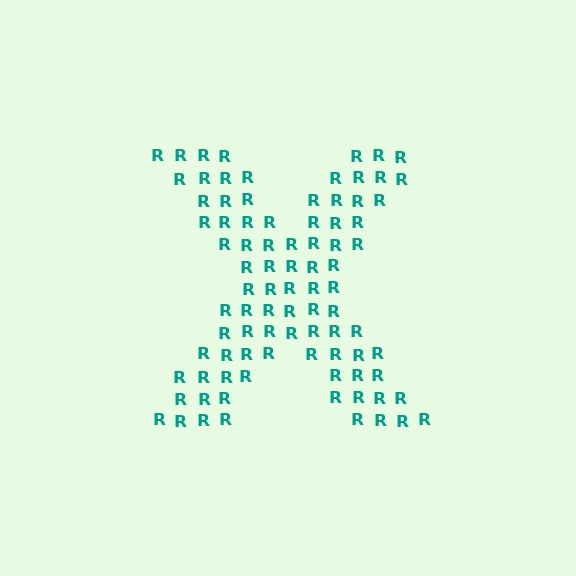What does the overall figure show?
The overall figure shows the letter X.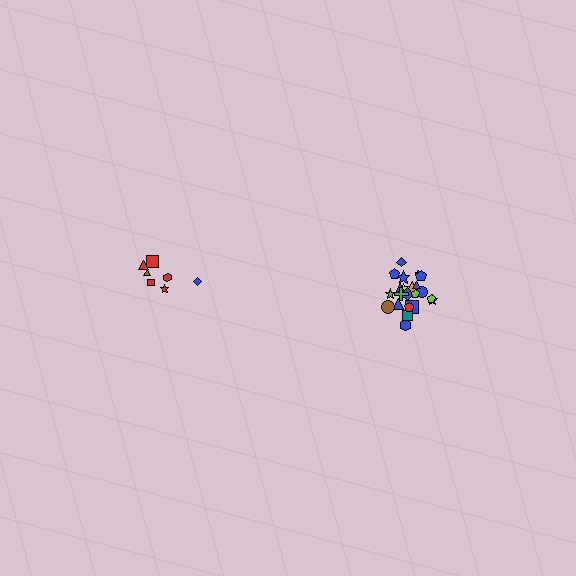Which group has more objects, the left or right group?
The right group.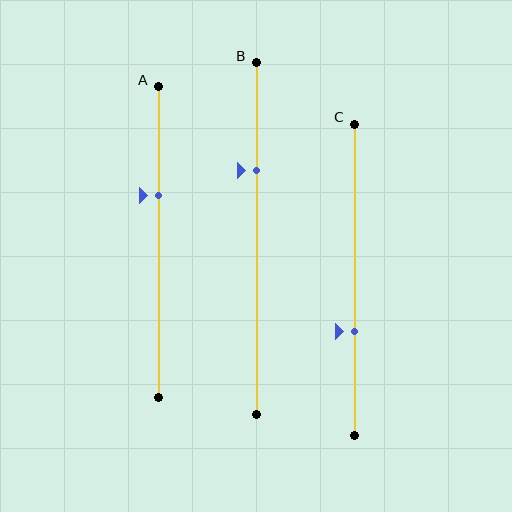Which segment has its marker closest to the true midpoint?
Segment A has its marker closest to the true midpoint.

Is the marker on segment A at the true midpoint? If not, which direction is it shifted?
No, the marker on segment A is shifted upward by about 15% of the segment length.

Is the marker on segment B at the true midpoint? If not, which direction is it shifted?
No, the marker on segment B is shifted upward by about 19% of the segment length.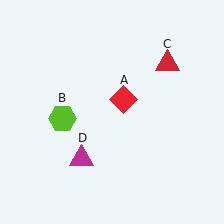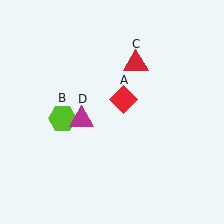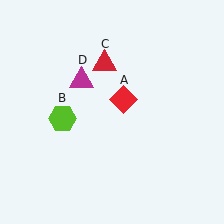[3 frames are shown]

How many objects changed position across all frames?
2 objects changed position: red triangle (object C), magenta triangle (object D).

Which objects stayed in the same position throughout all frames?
Red diamond (object A) and lime hexagon (object B) remained stationary.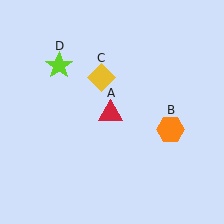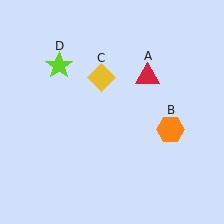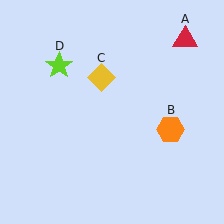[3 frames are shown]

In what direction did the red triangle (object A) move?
The red triangle (object A) moved up and to the right.